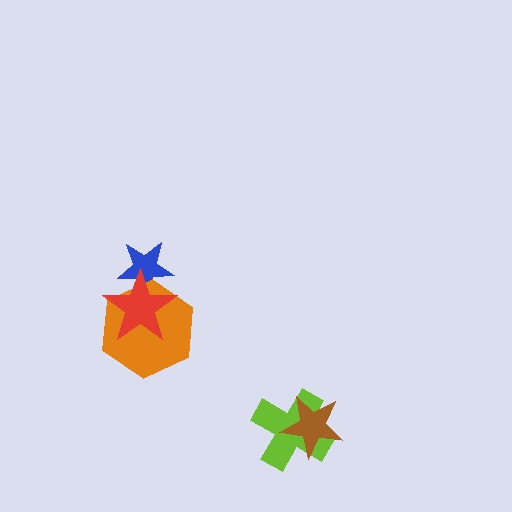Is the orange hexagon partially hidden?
Yes, it is partially covered by another shape.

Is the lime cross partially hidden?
Yes, it is partially covered by another shape.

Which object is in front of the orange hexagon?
The red star is in front of the orange hexagon.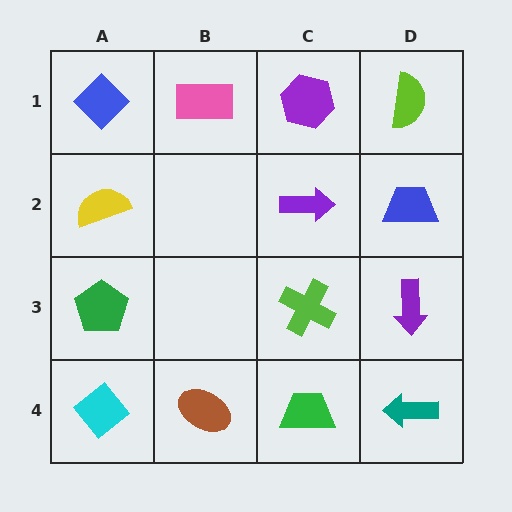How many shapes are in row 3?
3 shapes.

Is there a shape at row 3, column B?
No, that cell is empty.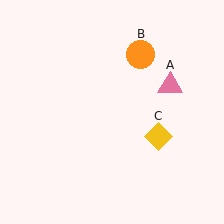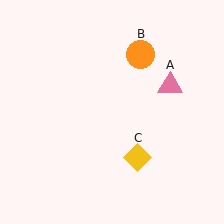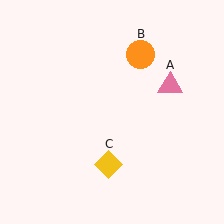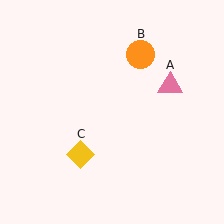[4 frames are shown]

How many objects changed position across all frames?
1 object changed position: yellow diamond (object C).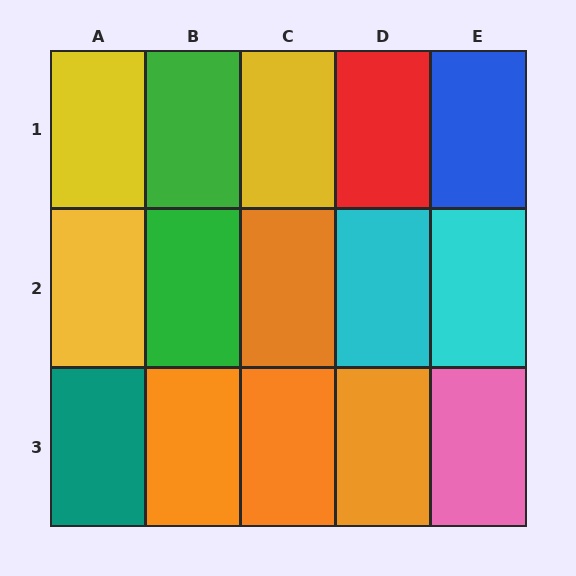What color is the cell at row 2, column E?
Cyan.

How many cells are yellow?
3 cells are yellow.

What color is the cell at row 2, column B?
Green.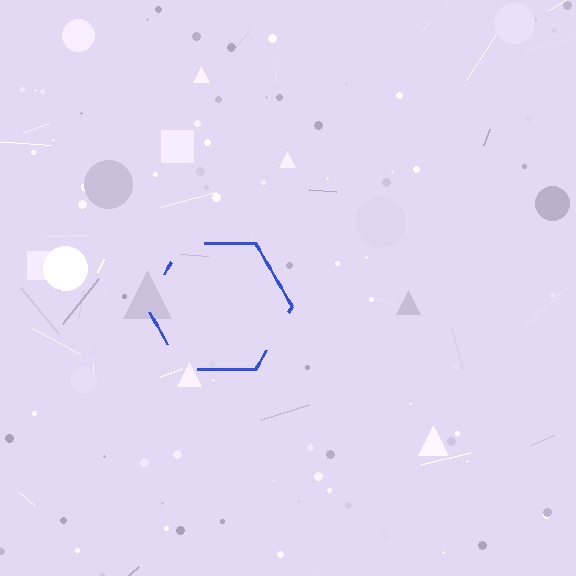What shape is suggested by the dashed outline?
The dashed outline suggests a hexagon.